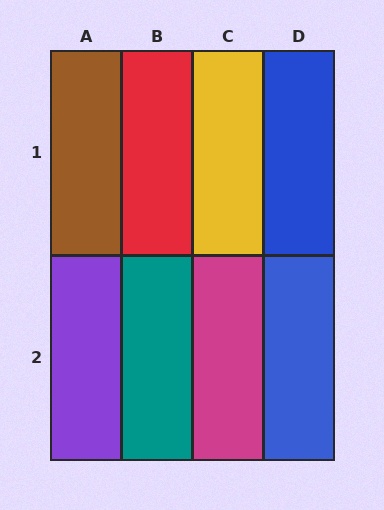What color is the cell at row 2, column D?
Blue.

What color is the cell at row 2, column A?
Purple.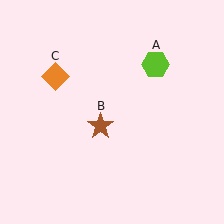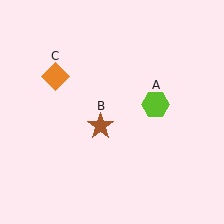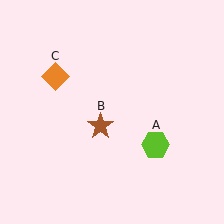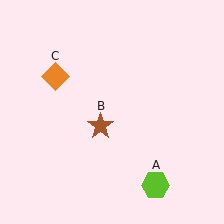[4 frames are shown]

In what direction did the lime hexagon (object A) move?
The lime hexagon (object A) moved down.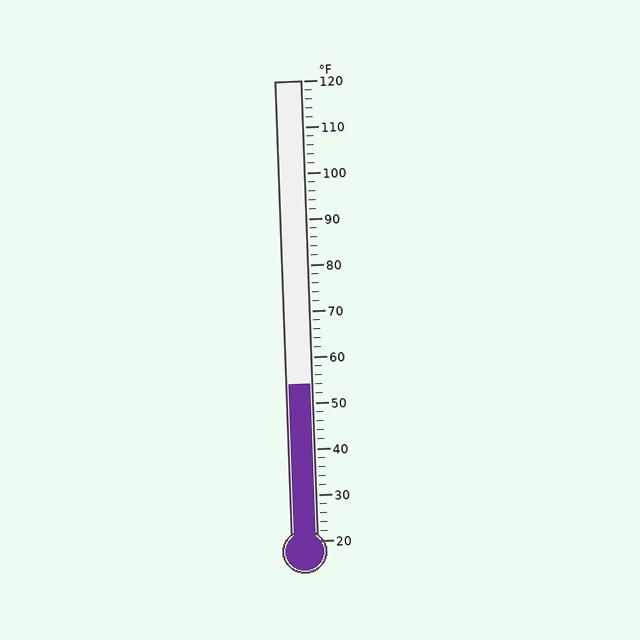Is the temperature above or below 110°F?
The temperature is below 110°F.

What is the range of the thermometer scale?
The thermometer scale ranges from 20°F to 120°F.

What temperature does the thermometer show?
The thermometer shows approximately 54°F.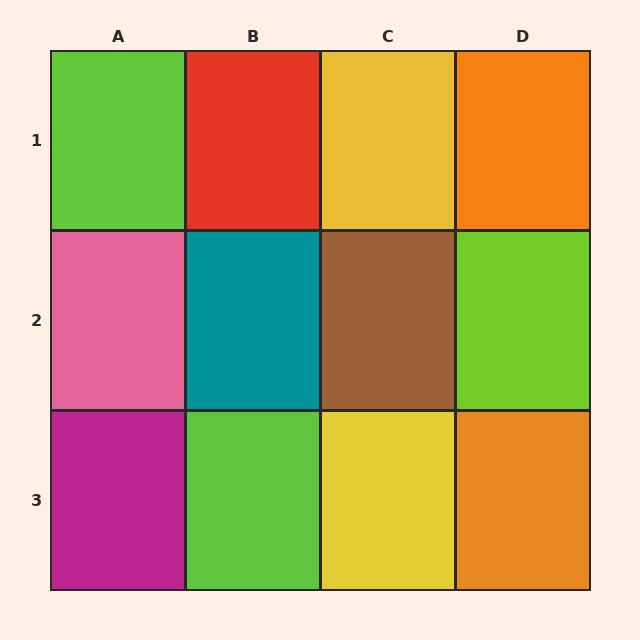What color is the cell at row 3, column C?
Yellow.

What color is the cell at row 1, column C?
Yellow.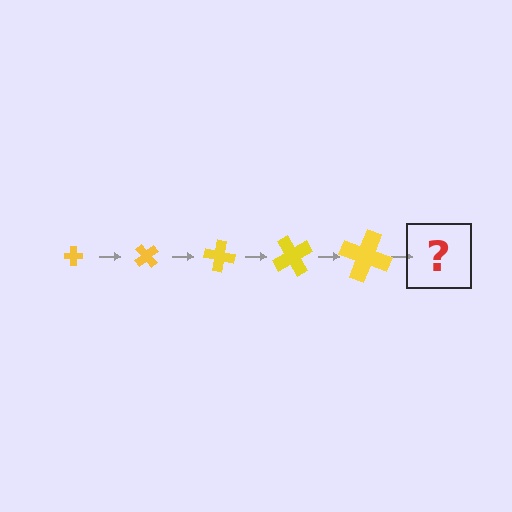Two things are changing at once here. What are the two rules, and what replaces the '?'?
The two rules are that the cross grows larger each step and it rotates 50 degrees each step. The '?' should be a cross, larger than the previous one and rotated 250 degrees from the start.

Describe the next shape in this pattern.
It should be a cross, larger than the previous one and rotated 250 degrees from the start.